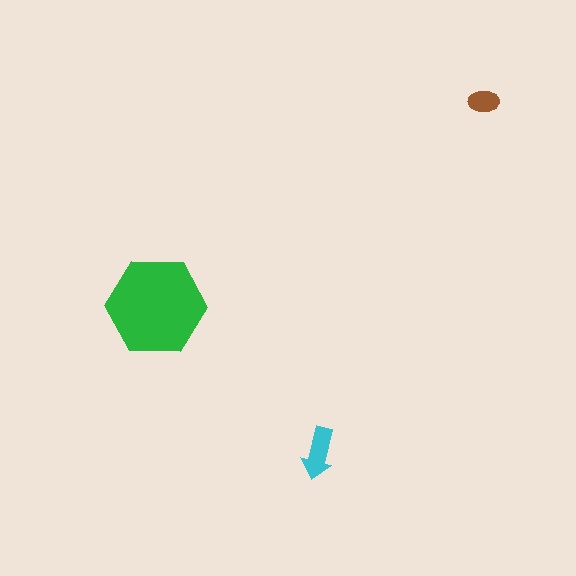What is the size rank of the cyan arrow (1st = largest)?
2nd.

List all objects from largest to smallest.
The green hexagon, the cyan arrow, the brown ellipse.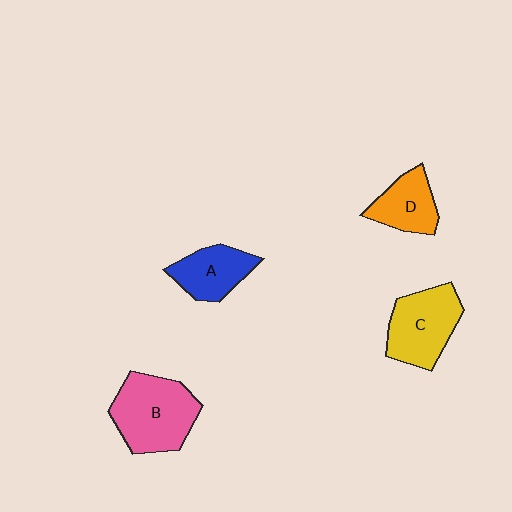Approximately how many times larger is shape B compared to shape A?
Approximately 1.6 times.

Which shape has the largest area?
Shape B (pink).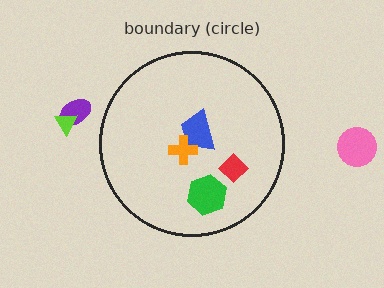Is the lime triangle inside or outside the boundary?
Outside.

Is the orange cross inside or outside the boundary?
Inside.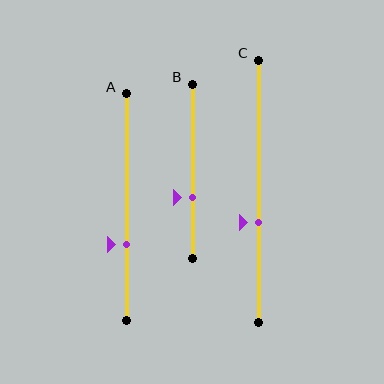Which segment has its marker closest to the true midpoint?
Segment C has its marker closest to the true midpoint.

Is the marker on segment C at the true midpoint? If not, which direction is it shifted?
No, the marker on segment C is shifted downward by about 12% of the segment length.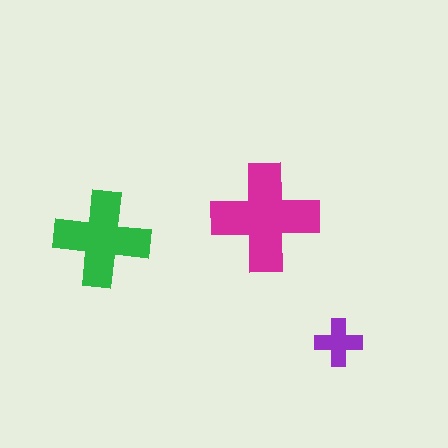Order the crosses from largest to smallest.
the magenta one, the green one, the purple one.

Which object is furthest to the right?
The purple cross is rightmost.